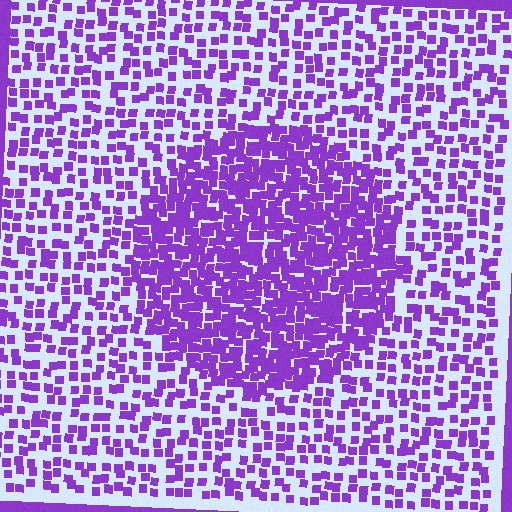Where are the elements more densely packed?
The elements are more densely packed inside the circle boundary.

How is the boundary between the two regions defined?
The boundary is defined by a change in element density (approximately 2.2x ratio). All elements are the same color, size, and shape.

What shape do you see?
I see a circle.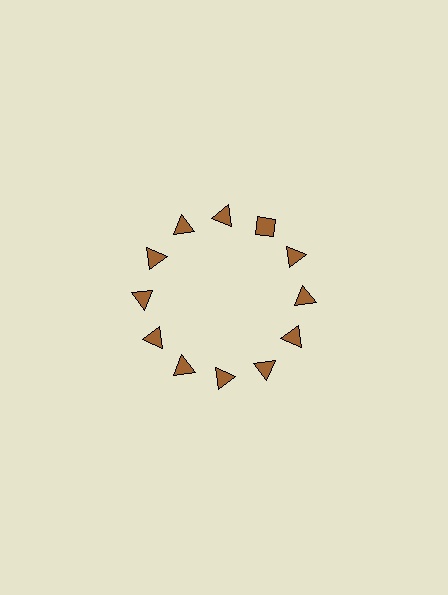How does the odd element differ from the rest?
It has a different shape: diamond instead of triangle.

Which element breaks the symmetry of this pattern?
The brown diamond at roughly the 1 o'clock position breaks the symmetry. All other shapes are brown triangles.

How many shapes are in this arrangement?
There are 12 shapes arranged in a ring pattern.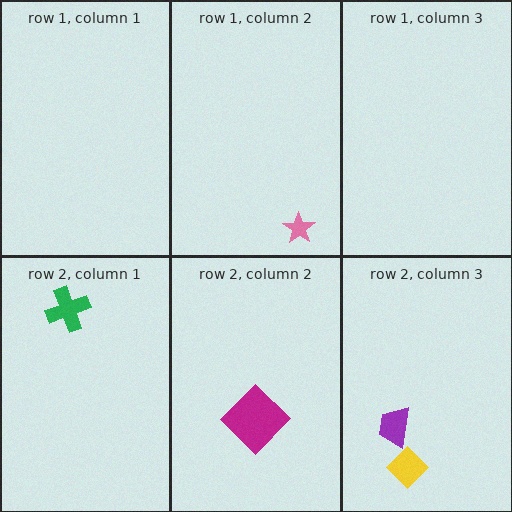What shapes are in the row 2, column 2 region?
The magenta diamond.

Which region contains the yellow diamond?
The row 2, column 3 region.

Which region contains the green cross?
The row 2, column 1 region.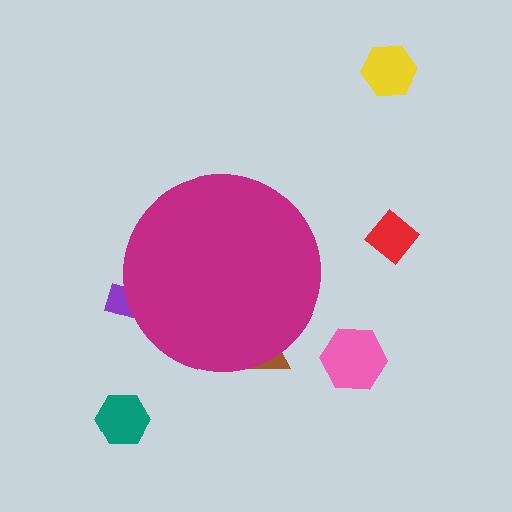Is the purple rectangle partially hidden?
Yes, the purple rectangle is partially hidden behind the magenta circle.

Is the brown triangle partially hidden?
Yes, the brown triangle is partially hidden behind the magenta circle.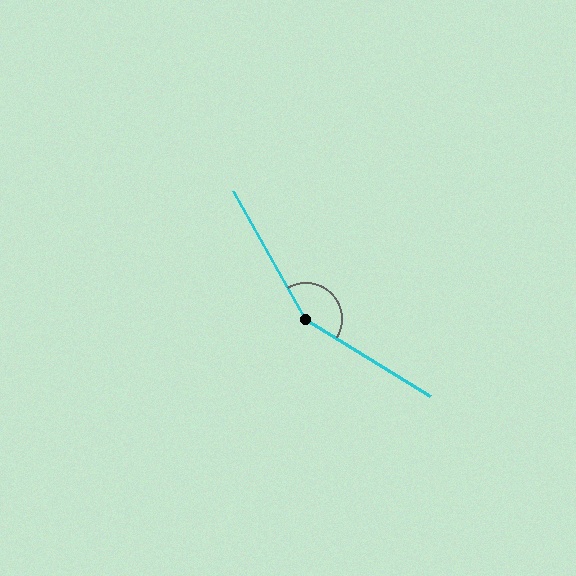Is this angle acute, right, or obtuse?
It is obtuse.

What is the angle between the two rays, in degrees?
Approximately 151 degrees.